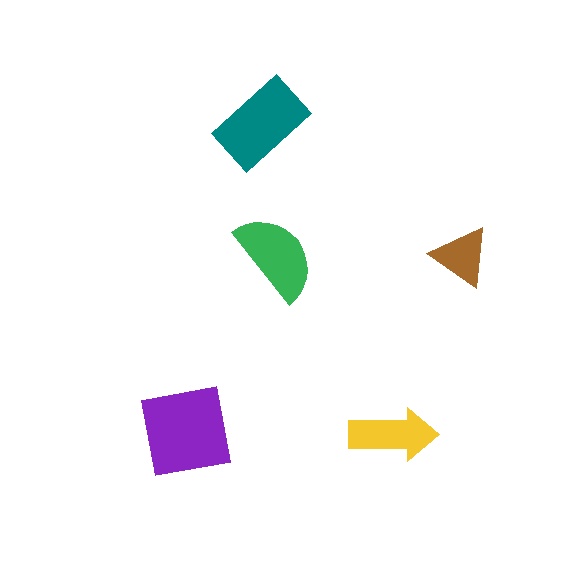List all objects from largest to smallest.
The purple square, the teal rectangle, the green semicircle, the yellow arrow, the brown triangle.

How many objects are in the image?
There are 5 objects in the image.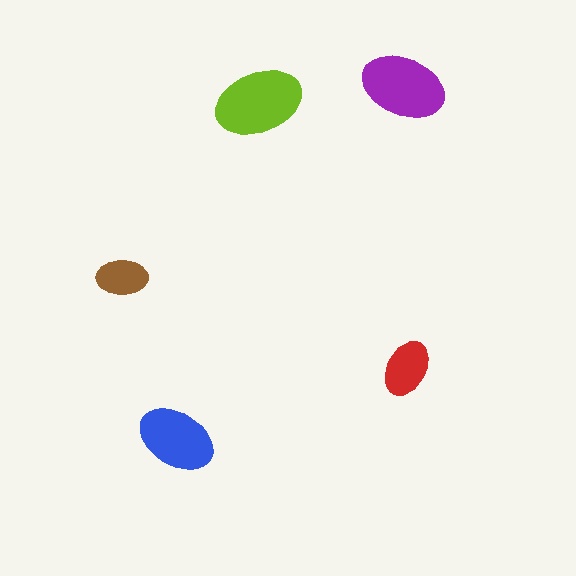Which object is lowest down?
The blue ellipse is bottommost.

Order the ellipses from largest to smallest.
the lime one, the purple one, the blue one, the red one, the brown one.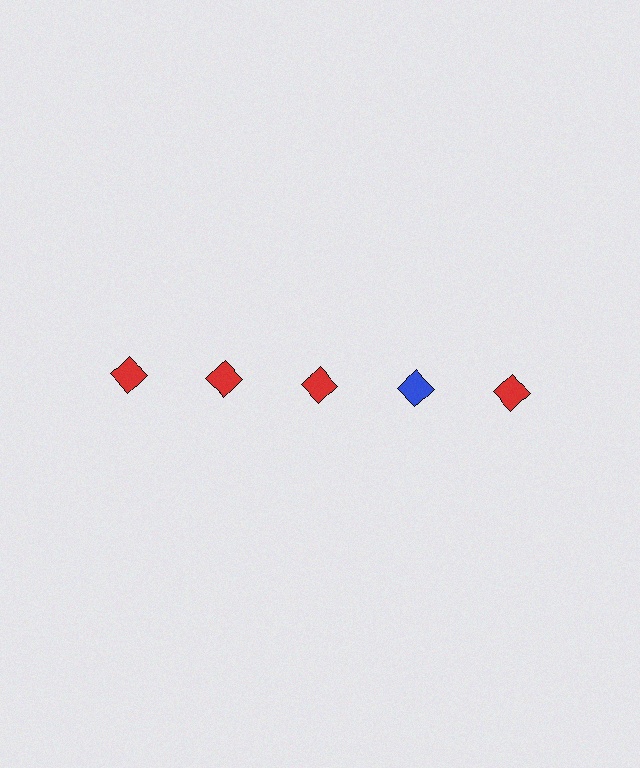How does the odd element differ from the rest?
It has a different color: blue instead of red.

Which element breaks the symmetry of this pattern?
The blue diamond in the top row, second from right column breaks the symmetry. All other shapes are red diamonds.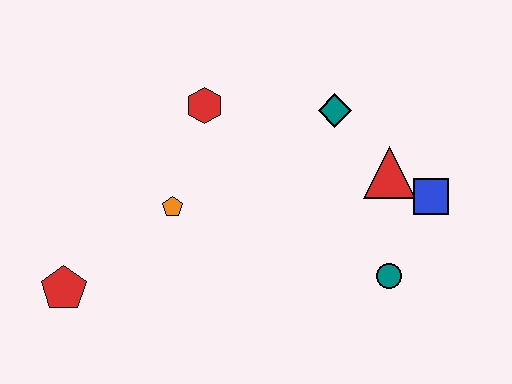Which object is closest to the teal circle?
The blue square is closest to the teal circle.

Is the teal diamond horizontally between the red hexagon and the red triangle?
Yes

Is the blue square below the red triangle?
Yes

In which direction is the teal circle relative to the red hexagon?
The teal circle is to the right of the red hexagon.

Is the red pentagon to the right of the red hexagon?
No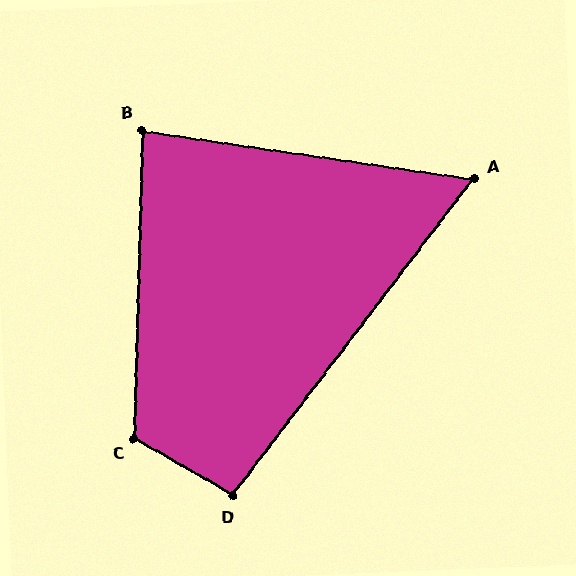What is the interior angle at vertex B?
Approximately 83 degrees (acute).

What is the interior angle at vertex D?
Approximately 97 degrees (obtuse).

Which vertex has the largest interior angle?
C, at approximately 119 degrees.